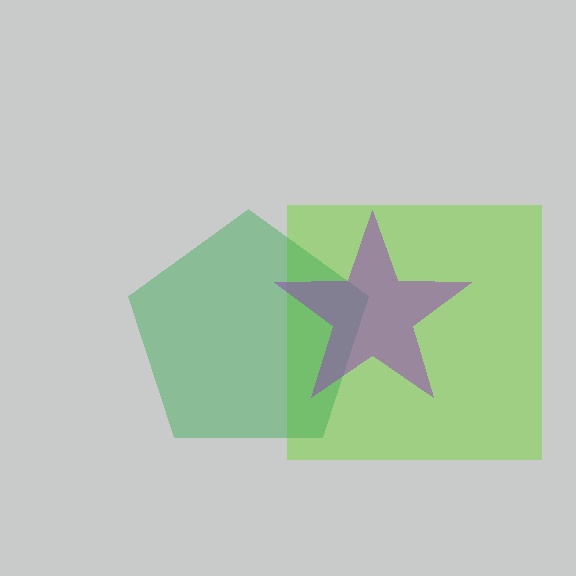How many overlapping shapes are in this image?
There are 3 overlapping shapes in the image.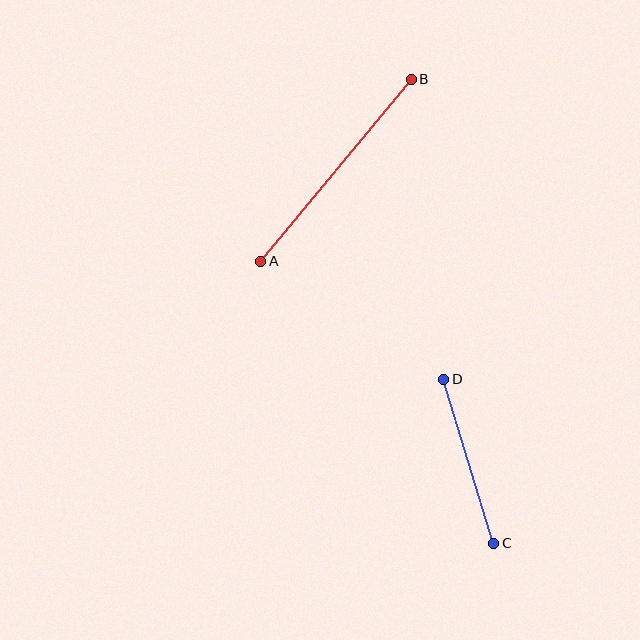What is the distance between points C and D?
The distance is approximately 171 pixels.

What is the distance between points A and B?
The distance is approximately 236 pixels.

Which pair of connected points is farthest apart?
Points A and B are farthest apart.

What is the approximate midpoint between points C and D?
The midpoint is at approximately (469, 461) pixels.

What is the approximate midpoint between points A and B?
The midpoint is at approximately (336, 170) pixels.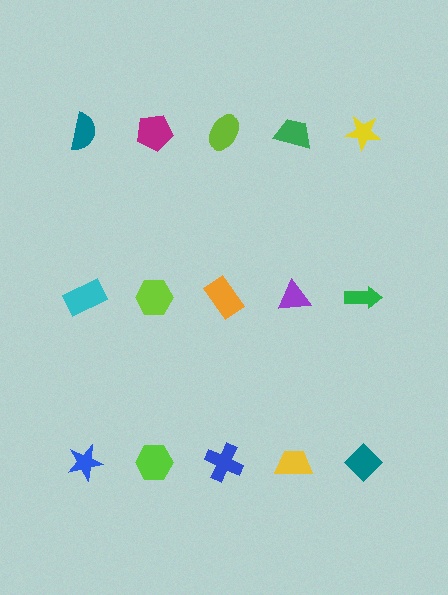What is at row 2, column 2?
A lime hexagon.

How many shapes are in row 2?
5 shapes.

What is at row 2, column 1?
A cyan rectangle.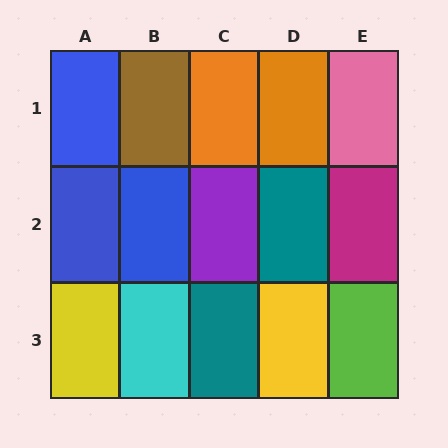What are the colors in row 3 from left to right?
Yellow, cyan, teal, yellow, lime.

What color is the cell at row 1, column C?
Orange.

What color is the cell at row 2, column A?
Blue.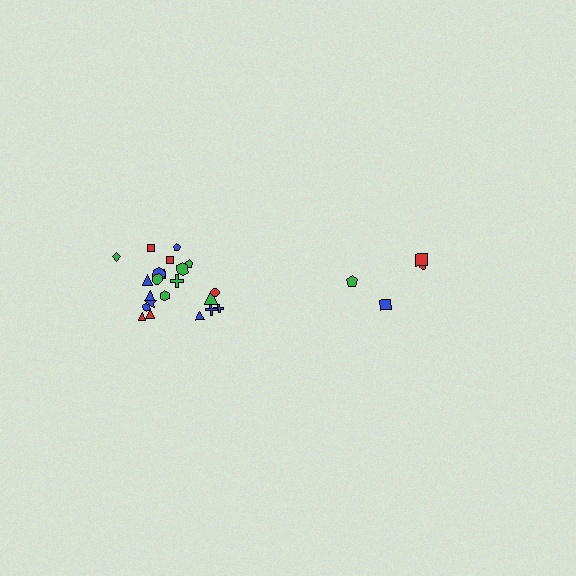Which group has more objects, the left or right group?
The left group.